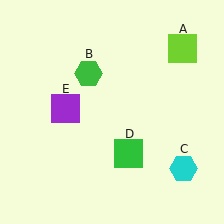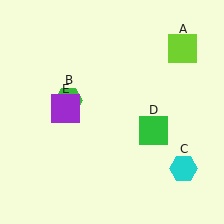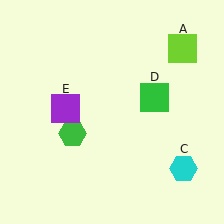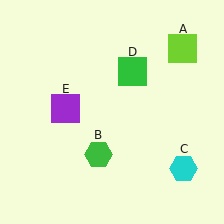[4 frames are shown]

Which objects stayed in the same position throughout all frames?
Lime square (object A) and cyan hexagon (object C) and purple square (object E) remained stationary.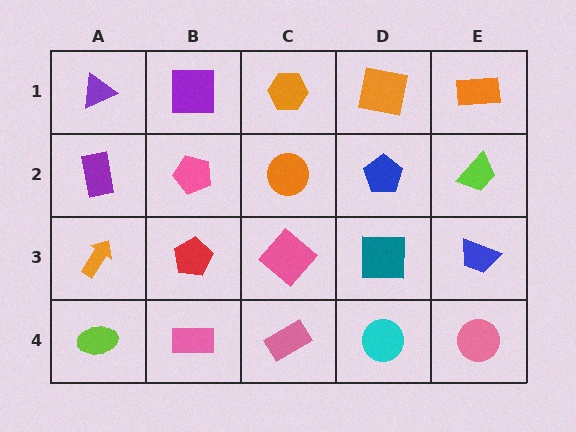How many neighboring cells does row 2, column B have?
4.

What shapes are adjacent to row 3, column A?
A purple rectangle (row 2, column A), a lime ellipse (row 4, column A), a red pentagon (row 3, column B).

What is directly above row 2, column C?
An orange hexagon.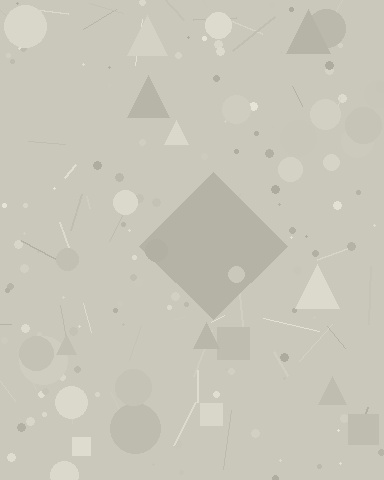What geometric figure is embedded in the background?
A diamond is embedded in the background.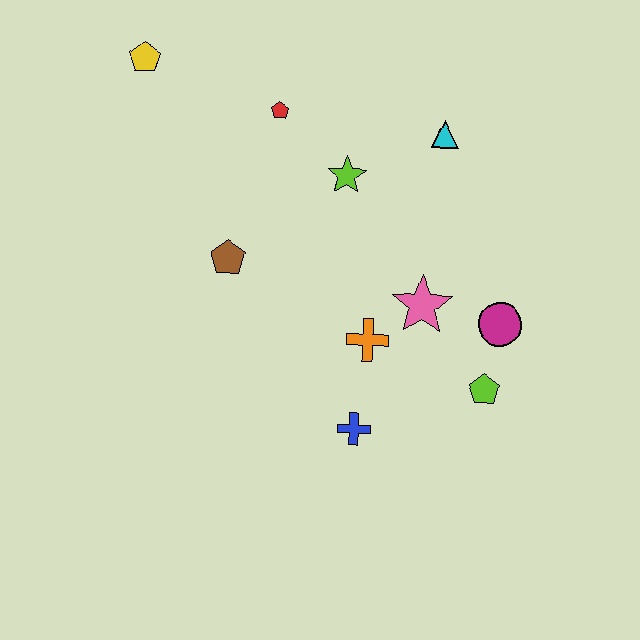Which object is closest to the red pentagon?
The lime star is closest to the red pentagon.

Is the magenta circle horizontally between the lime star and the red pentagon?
No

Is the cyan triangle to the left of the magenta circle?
Yes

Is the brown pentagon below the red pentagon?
Yes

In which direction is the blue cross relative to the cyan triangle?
The blue cross is below the cyan triangle.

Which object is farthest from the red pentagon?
The lime pentagon is farthest from the red pentagon.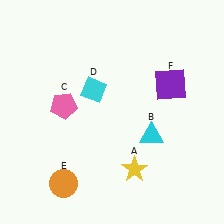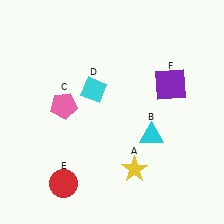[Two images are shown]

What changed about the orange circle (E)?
In Image 1, E is orange. In Image 2, it changed to red.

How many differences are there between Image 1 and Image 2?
There is 1 difference between the two images.